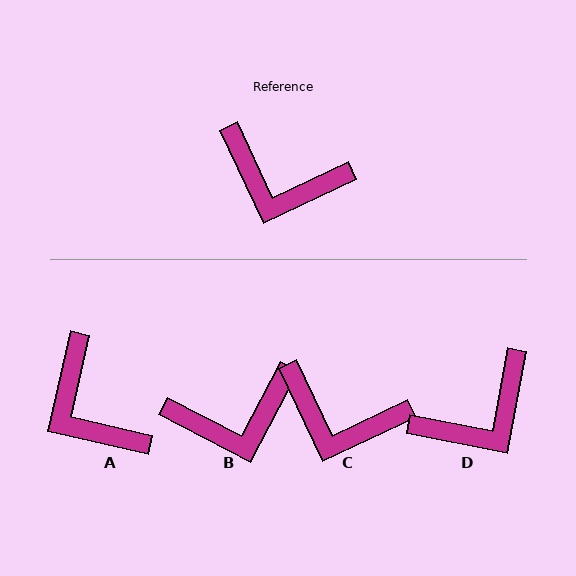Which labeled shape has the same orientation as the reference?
C.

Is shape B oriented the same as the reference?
No, it is off by about 37 degrees.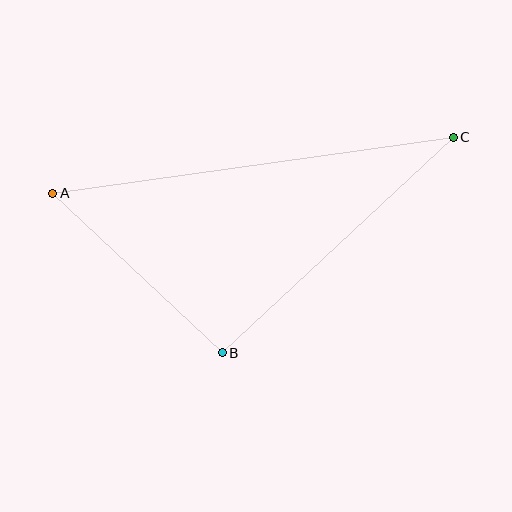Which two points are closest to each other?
Points A and B are closest to each other.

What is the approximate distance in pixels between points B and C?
The distance between B and C is approximately 316 pixels.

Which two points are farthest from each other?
Points A and C are farthest from each other.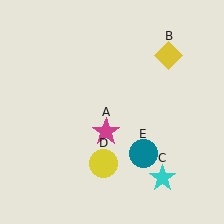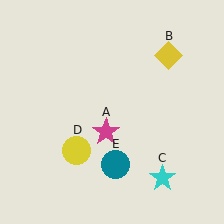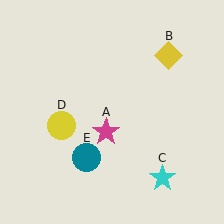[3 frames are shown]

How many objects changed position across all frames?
2 objects changed position: yellow circle (object D), teal circle (object E).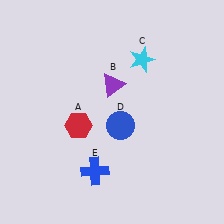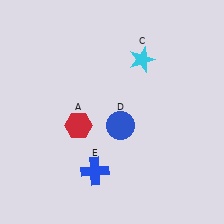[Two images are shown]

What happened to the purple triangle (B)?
The purple triangle (B) was removed in Image 2. It was in the top-right area of Image 1.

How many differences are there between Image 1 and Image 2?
There is 1 difference between the two images.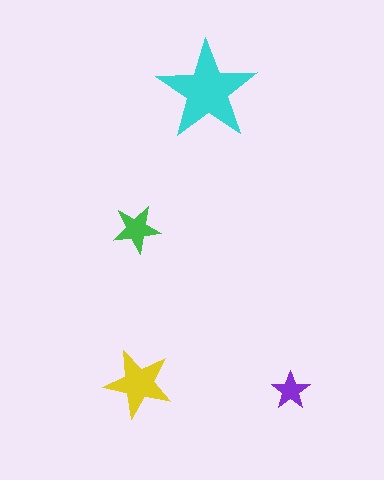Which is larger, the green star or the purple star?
The green one.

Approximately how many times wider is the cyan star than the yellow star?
About 1.5 times wider.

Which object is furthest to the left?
The green star is leftmost.